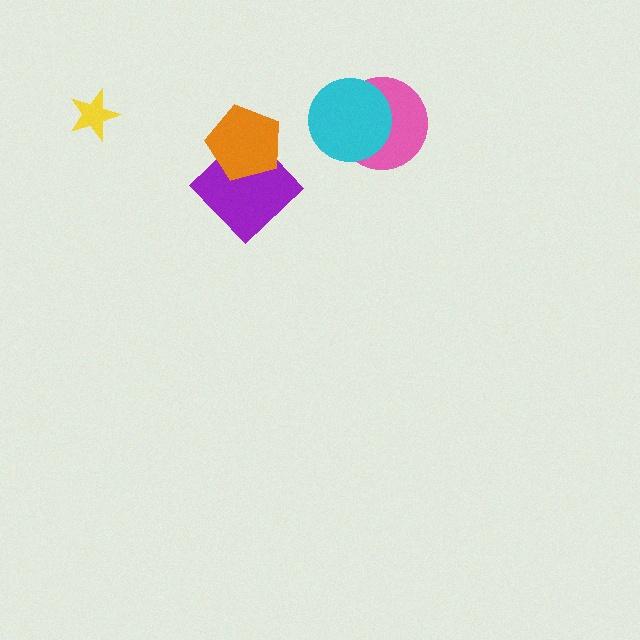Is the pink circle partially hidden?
Yes, it is partially covered by another shape.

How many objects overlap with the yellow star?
0 objects overlap with the yellow star.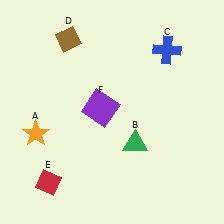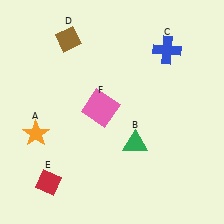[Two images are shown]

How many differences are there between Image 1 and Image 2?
There is 1 difference between the two images.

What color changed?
The square (F) changed from purple in Image 1 to pink in Image 2.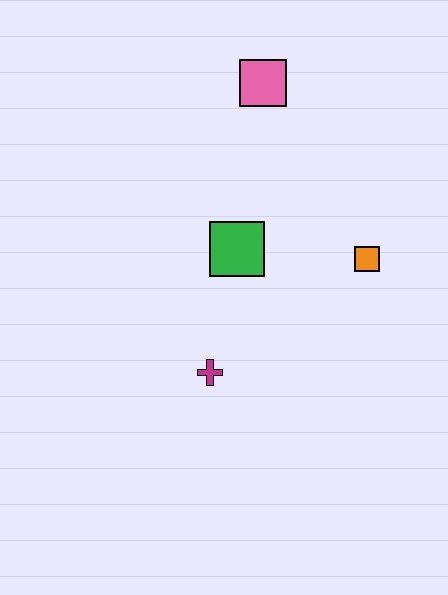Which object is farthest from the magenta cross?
The pink square is farthest from the magenta cross.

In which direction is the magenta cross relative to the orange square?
The magenta cross is to the left of the orange square.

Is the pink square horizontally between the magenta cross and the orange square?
Yes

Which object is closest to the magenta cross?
The green square is closest to the magenta cross.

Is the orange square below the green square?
Yes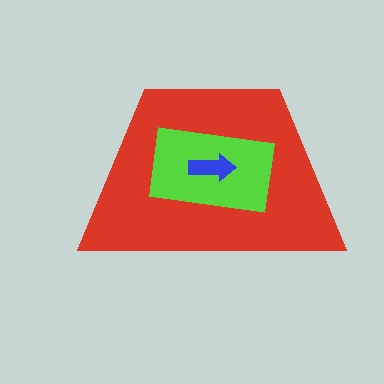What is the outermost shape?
The red trapezoid.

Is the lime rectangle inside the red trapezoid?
Yes.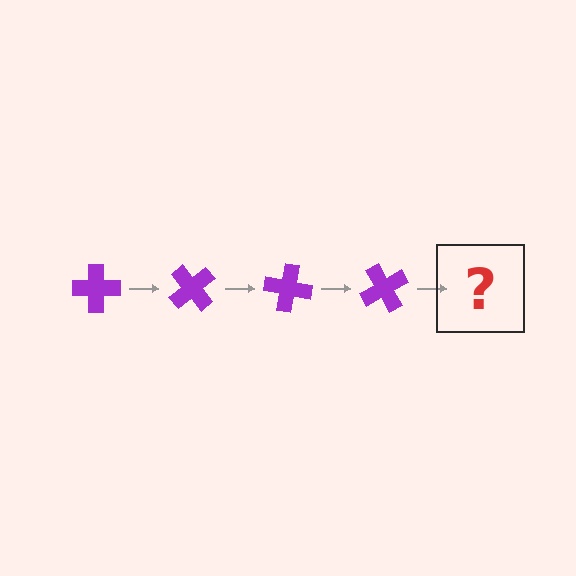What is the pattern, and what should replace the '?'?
The pattern is that the cross rotates 50 degrees each step. The '?' should be a purple cross rotated 200 degrees.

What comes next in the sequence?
The next element should be a purple cross rotated 200 degrees.